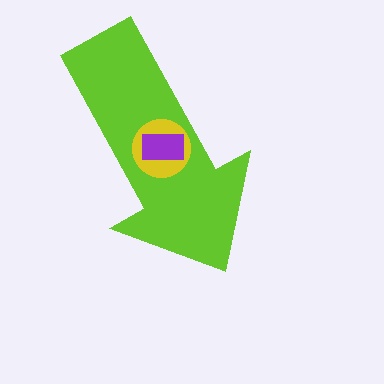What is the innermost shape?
The purple rectangle.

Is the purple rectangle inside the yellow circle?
Yes.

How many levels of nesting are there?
3.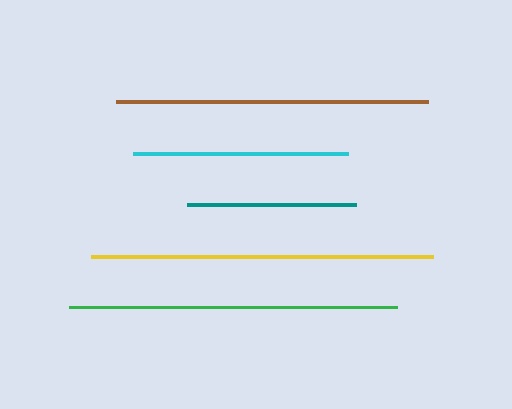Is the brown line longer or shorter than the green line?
The green line is longer than the brown line.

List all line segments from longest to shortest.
From longest to shortest: yellow, green, brown, cyan, teal.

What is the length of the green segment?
The green segment is approximately 328 pixels long.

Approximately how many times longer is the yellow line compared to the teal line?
The yellow line is approximately 2.0 times the length of the teal line.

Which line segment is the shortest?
The teal line is the shortest at approximately 169 pixels.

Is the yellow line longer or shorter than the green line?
The yellow line is longer than the green line.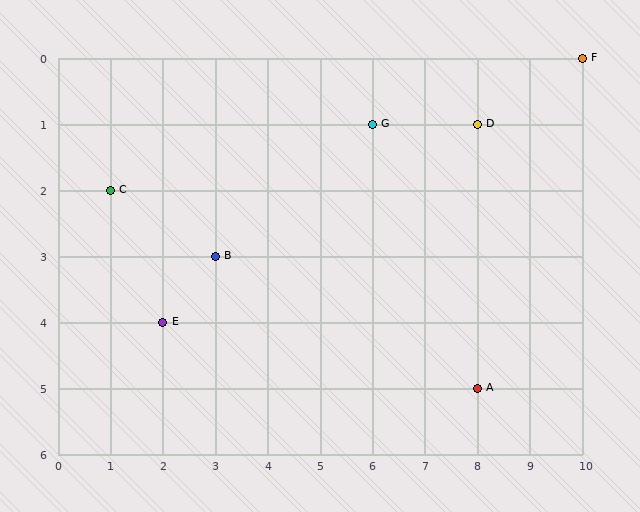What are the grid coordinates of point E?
Point E is at grid coordinates (2, 4).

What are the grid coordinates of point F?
Point F is at grid coordinates (10, 0).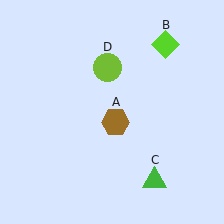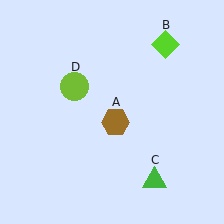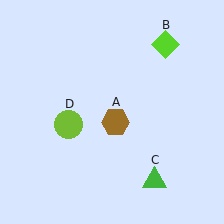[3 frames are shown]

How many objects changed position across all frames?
1 object changed position: lime circle (object D).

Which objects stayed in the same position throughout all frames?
Brown hexagon (object A) and lime diamond (object B) and green triangle (object C) remained stationary.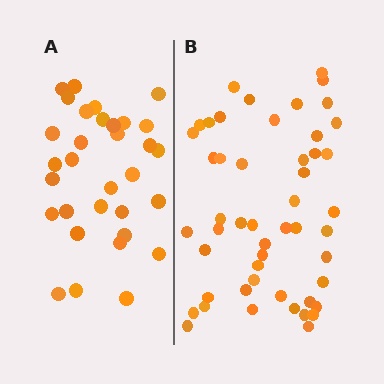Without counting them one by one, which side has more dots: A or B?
Region B (the right region) has more dots.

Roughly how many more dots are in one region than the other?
Region B has approximately 20 more dots than region A.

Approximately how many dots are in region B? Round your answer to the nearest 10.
About 50 dots.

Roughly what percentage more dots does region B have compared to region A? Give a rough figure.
About 55% more.